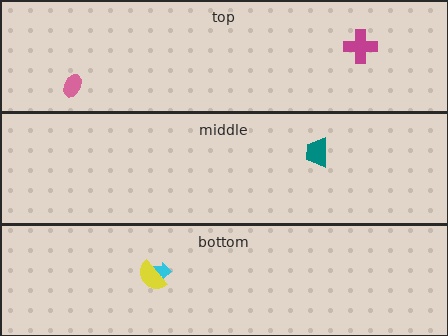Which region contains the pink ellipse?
The top region.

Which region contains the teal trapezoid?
The middle region.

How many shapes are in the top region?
2.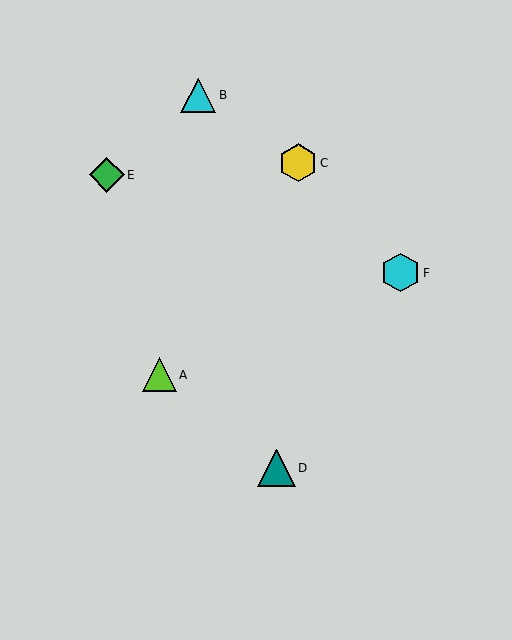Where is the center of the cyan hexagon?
The center of the cyan hexagon is at (401, 273).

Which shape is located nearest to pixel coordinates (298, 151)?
The yellow hexagon (labeled C) at (298, 163) is nearest to that location.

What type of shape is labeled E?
Shape E is a green diamond.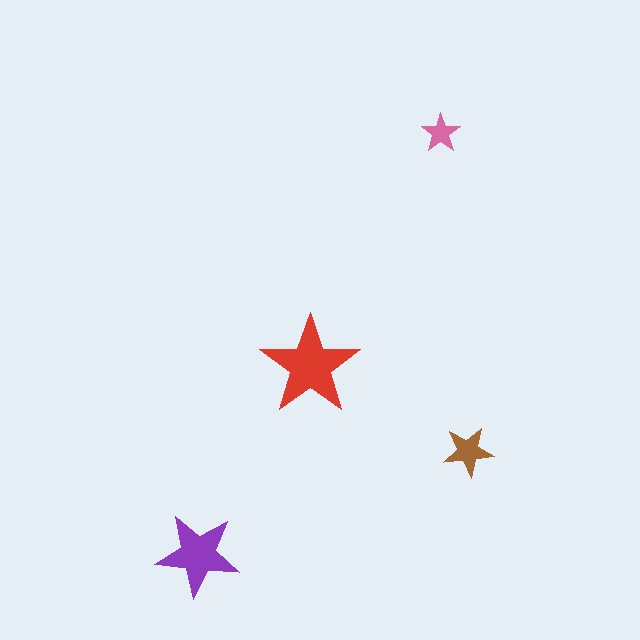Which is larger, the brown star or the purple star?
The purple one.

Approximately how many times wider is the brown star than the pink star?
About 1.5 times wider.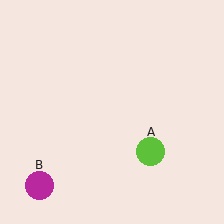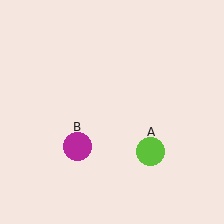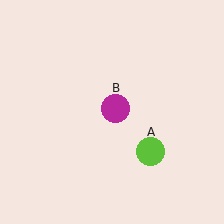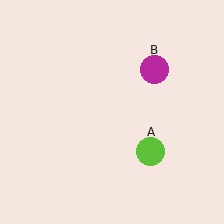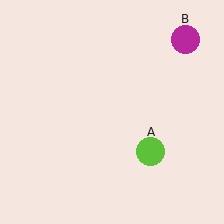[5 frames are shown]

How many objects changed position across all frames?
1 object changed position: magenta circle (object B).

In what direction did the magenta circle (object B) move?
The magenta circle (object B) moved up and to the right.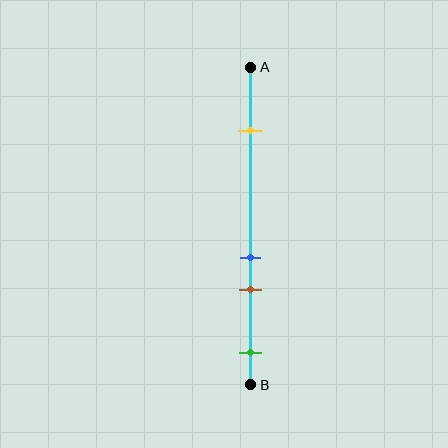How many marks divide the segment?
There are 4 marks dividing the segment.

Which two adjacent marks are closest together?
The blue and brown marks are the closest adjacent pair.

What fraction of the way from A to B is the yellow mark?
The yellow mark is approximately 20% (0.2) of the way from A to B.